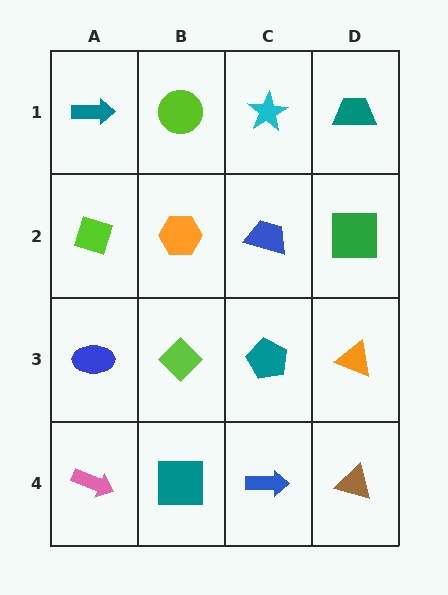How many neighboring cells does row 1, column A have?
2.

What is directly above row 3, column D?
A green square.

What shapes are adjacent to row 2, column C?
A cyan star (row 1, column C), a teal pentagon (row 3, column C), an orange hexagon (row 2, column B), a green square (row 2, column D).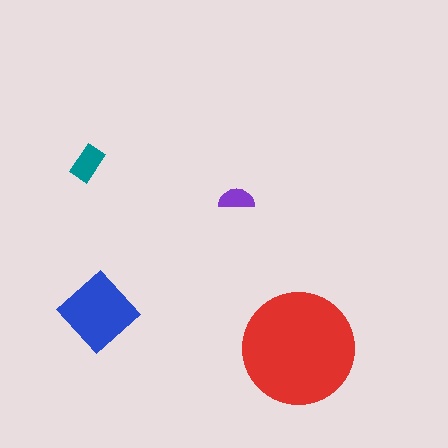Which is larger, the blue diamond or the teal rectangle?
The blue diamond.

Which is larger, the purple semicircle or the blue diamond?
The blue diamond.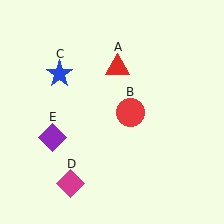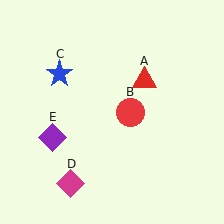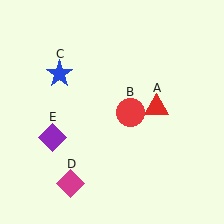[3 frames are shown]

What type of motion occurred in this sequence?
The red triangle (object A) rotated clockwise around the center of the scene.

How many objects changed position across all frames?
1 object changed position: red triangle (object A).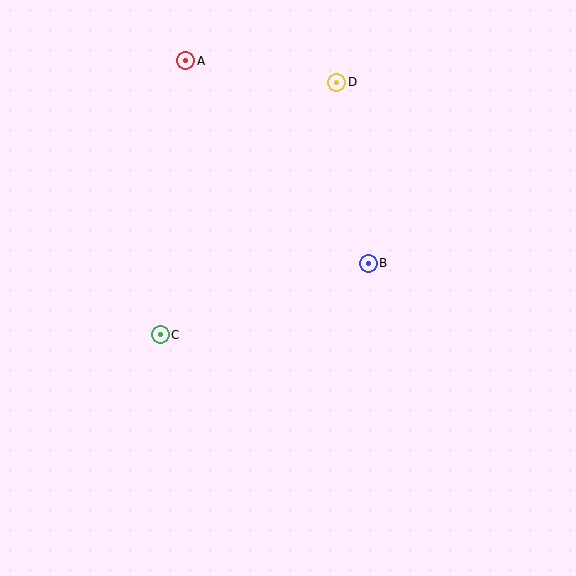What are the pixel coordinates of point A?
Point A is at (186, 61).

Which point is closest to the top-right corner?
Point D is closest to the top-right corner.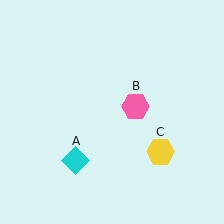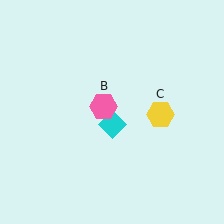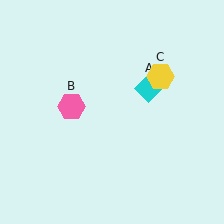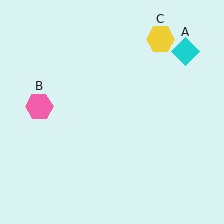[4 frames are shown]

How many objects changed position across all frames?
3 objects changed position: cyan diamond (object A), pink hexagon (object B), yellow hexagon (object C).